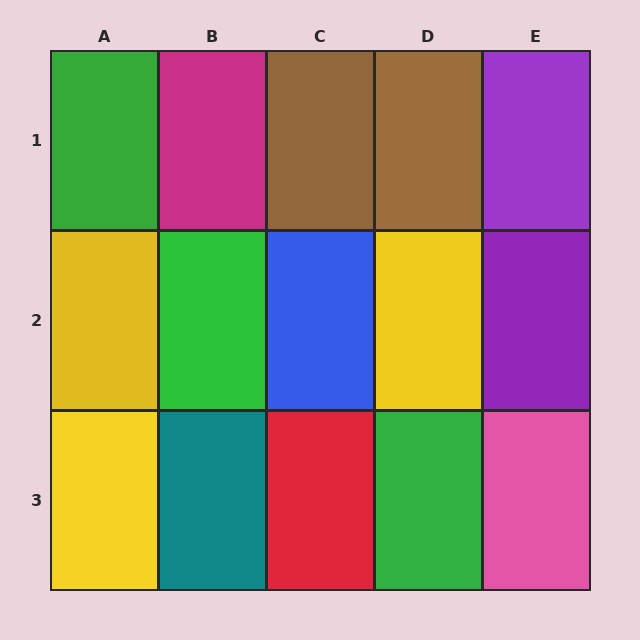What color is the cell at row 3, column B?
Teal.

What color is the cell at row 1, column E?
Purple.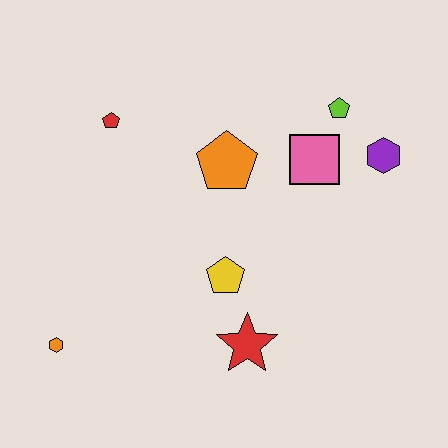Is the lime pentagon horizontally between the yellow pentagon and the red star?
No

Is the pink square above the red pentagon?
No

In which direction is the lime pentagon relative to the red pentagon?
The lime pentagon is to the right of the red pentagon.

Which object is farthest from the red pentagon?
The purple hexagon is farthest from the red pentagon.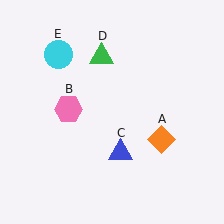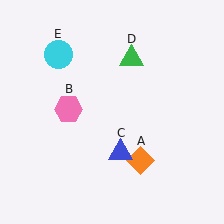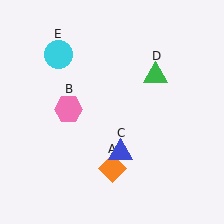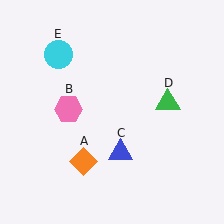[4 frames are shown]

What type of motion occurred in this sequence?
The orange diamond (object A), green triangle (object D) rotated clockwise around the center of the scene.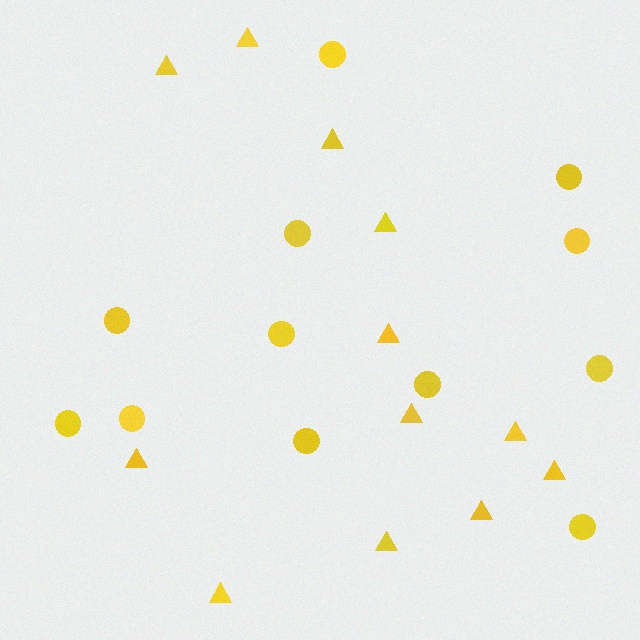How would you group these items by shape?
There are 2 groups: one group of triangles (12) and one group of circles (12).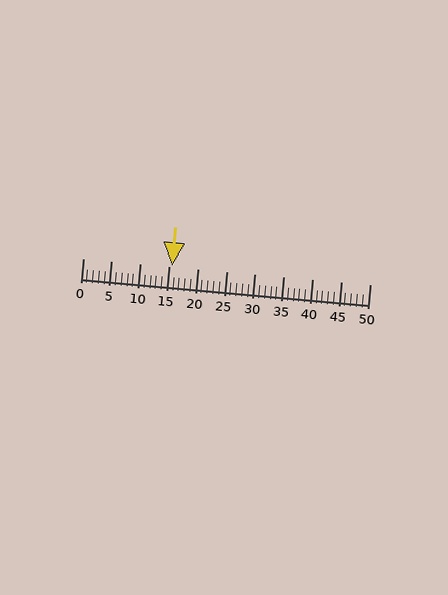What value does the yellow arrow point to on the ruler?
The yellow arrow points to approximately 16.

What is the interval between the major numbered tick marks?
The major tick marks are spaced 5 units apart.